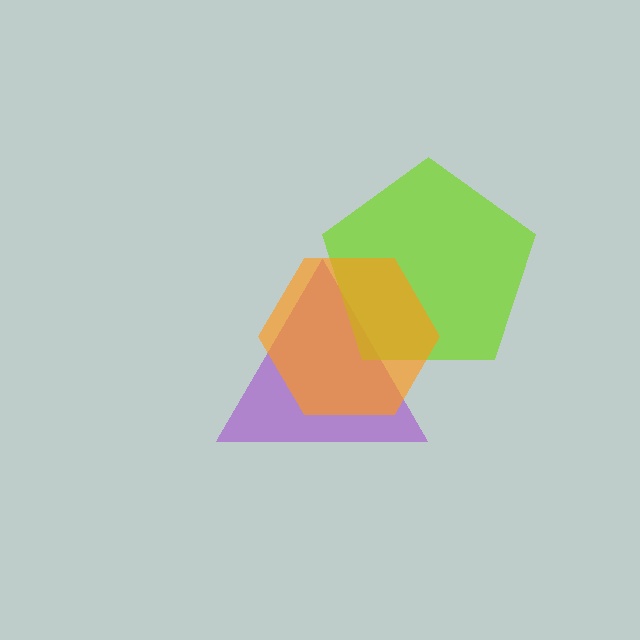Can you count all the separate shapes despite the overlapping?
Yes, there are 3 separate shapes.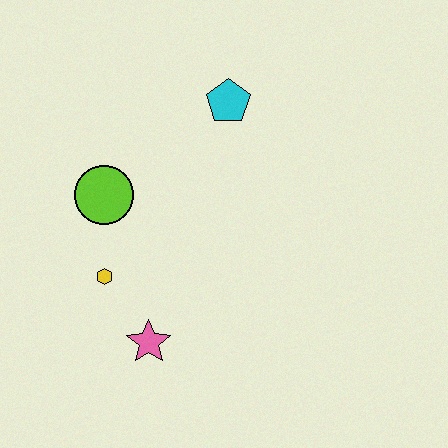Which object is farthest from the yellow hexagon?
The cyan pentagon is farthest from the yellow hexagon.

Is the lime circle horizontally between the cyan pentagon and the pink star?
No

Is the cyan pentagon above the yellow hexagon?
Yes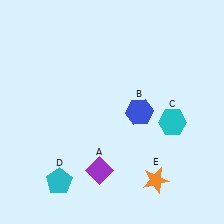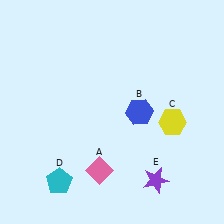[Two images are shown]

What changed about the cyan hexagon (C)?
In Image 1, C is cyan. In Image 2, it changed to yellow.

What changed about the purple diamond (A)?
In Image 1, A is purple. In Image 2, it changed to pink.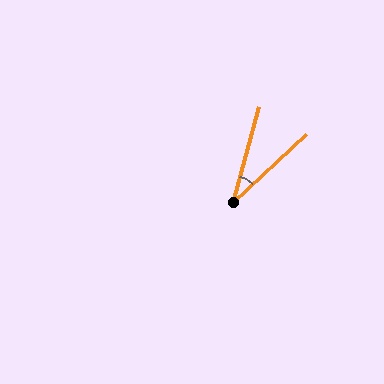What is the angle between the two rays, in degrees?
Approximately 32 degrees.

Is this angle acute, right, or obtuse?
It is acute.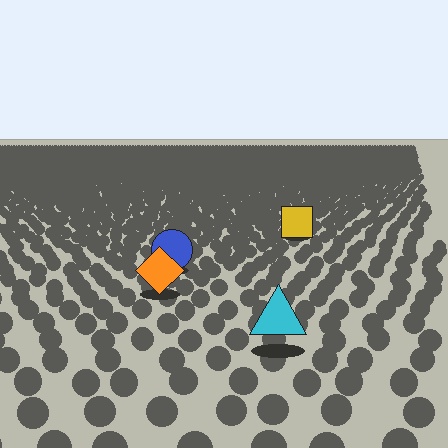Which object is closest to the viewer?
The cyan triangle is closest. The texture marks near it are larger and more spread out.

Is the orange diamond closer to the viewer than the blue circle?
Yes. The orange diamond is closer — you can tell from the texture gradient: the ground texture is coarser near it.